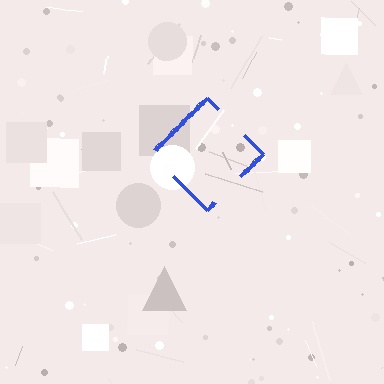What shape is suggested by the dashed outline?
The dashed outline suggests a diamond.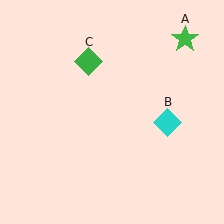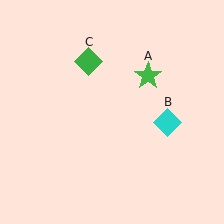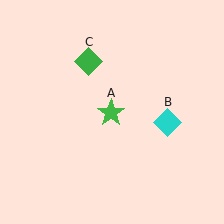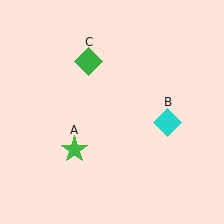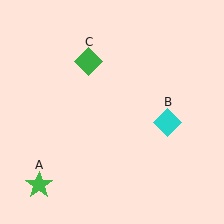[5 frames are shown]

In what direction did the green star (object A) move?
The green star (object A) moved down and to the left.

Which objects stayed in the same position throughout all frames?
Cyan diamond (object B) and green diamond (object C) remained stationary.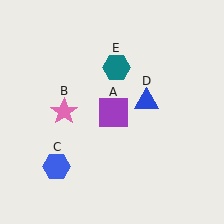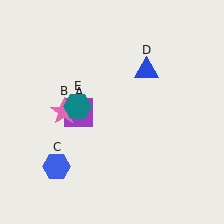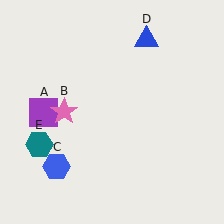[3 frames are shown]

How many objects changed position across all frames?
3 objects changed position: purple square (object A), blue triangle (object D), teal hexagon (object E).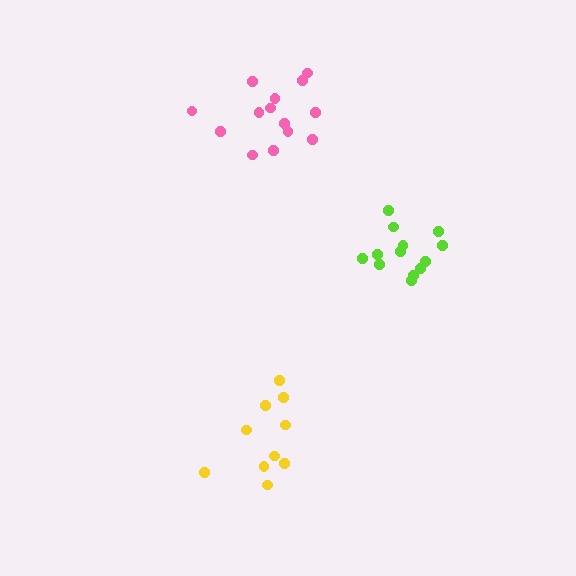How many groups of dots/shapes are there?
There are 3 groups.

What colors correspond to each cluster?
The clusters are colored: lime, yellow, pink.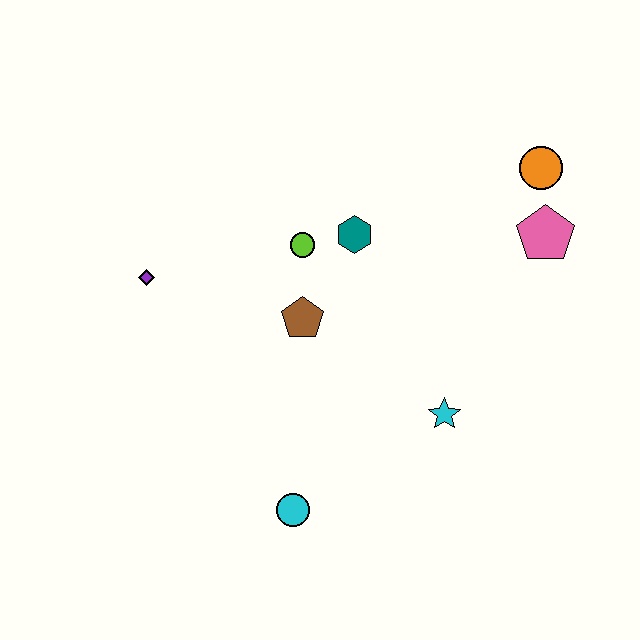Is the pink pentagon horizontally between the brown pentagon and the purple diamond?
No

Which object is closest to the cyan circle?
The cyan star is closest to the cyan circle.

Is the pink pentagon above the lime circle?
Yes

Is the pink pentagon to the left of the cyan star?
No